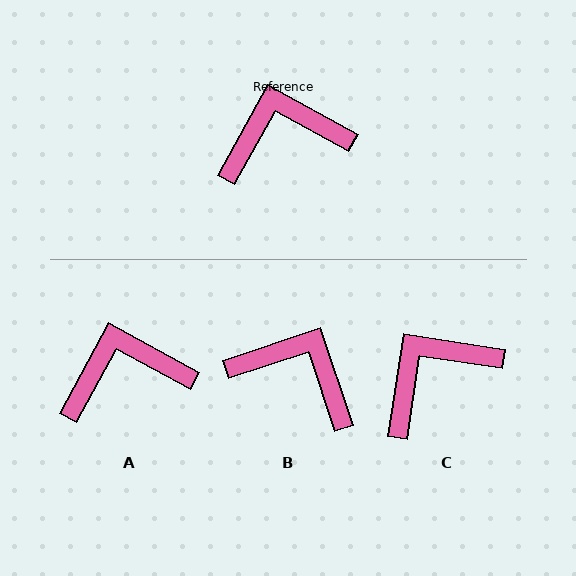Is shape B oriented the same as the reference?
No, it is off by about 42 degrees.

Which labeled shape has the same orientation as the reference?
A.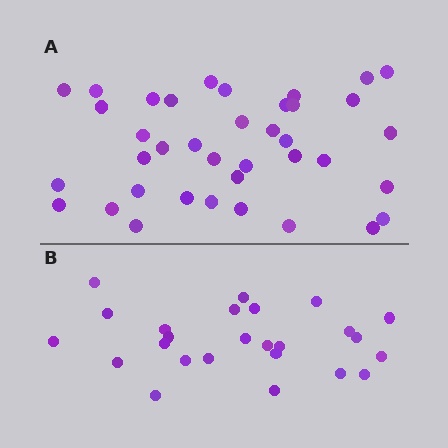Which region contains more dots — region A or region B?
Region A (the top region) has more dots.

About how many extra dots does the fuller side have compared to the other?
Region A has approximately 15 more dots than region B.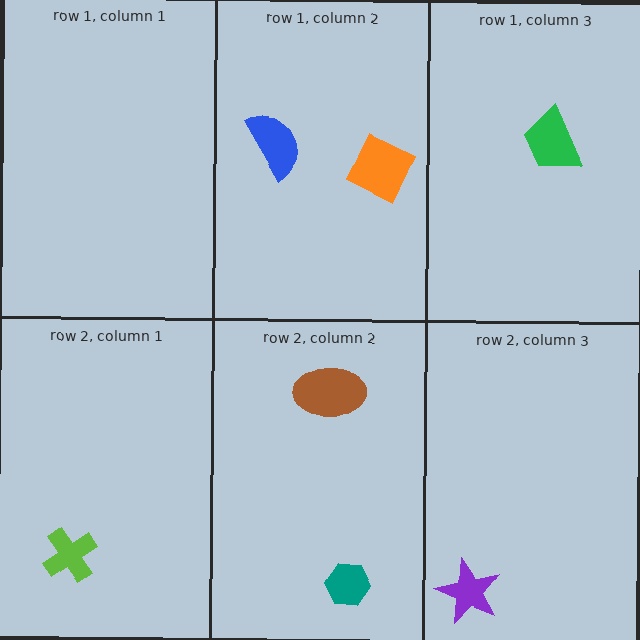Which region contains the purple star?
The row 2, column 3 region.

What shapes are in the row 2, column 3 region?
The purple star.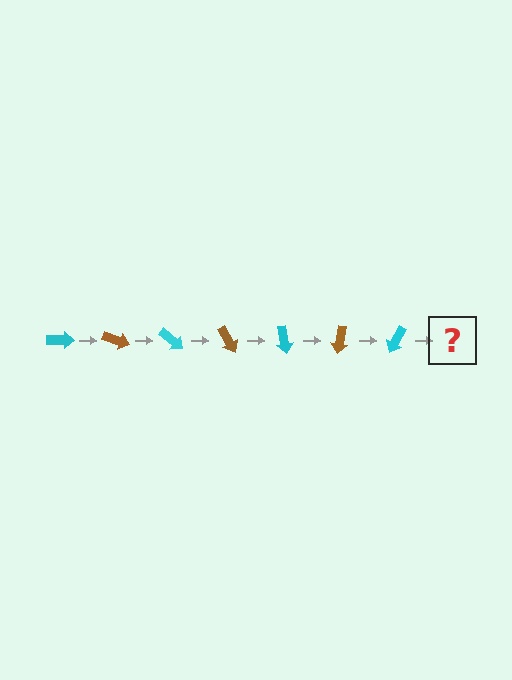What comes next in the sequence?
The next element should be a brown arrow, rotated 140 degrees from the start.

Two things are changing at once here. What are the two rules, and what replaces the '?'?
The two rules are that it rotates 20 degrees each step and the color cycles through cyan and brown. The '?' should be a brown arrow, rotated 140 degrees from the start.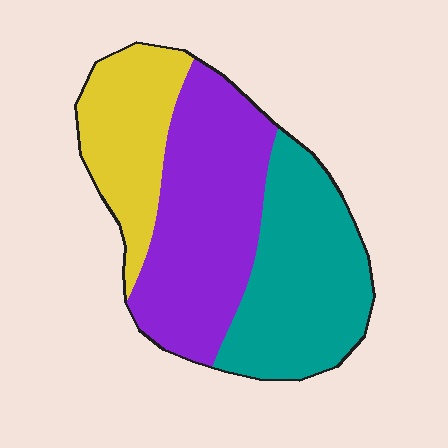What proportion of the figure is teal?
Teal takes up about three eighths (3/8) of the figure.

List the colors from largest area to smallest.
From largest to smallest: purple, teal, yellow.